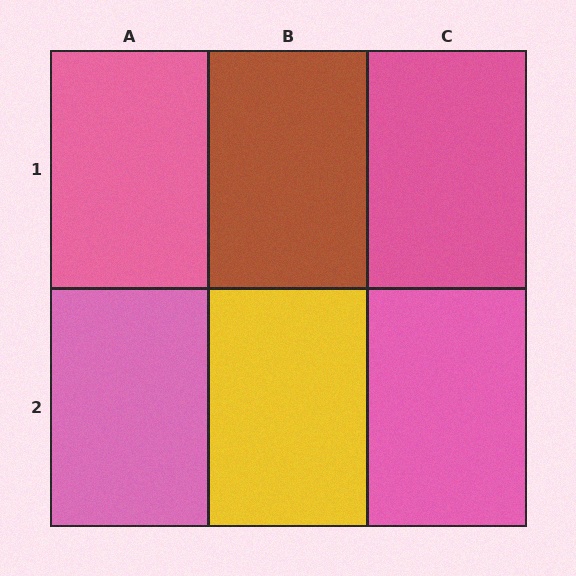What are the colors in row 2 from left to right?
Pink, yellow, pink.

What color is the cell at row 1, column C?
Pink.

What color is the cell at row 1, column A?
Pink.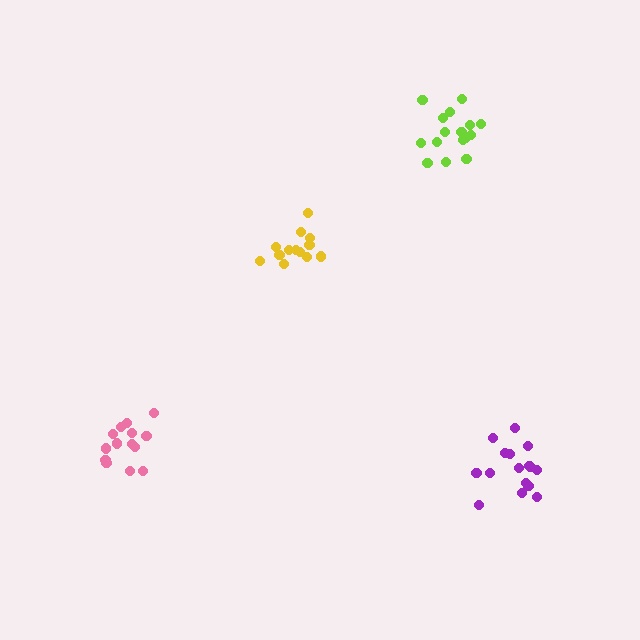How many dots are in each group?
Group 1: 14 dots, Group 2: 14 dots, Group 3: 16 dots, Group 4: 16 dots (60 total).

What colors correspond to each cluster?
The clusters are colored: yellow, pink, purple, lime.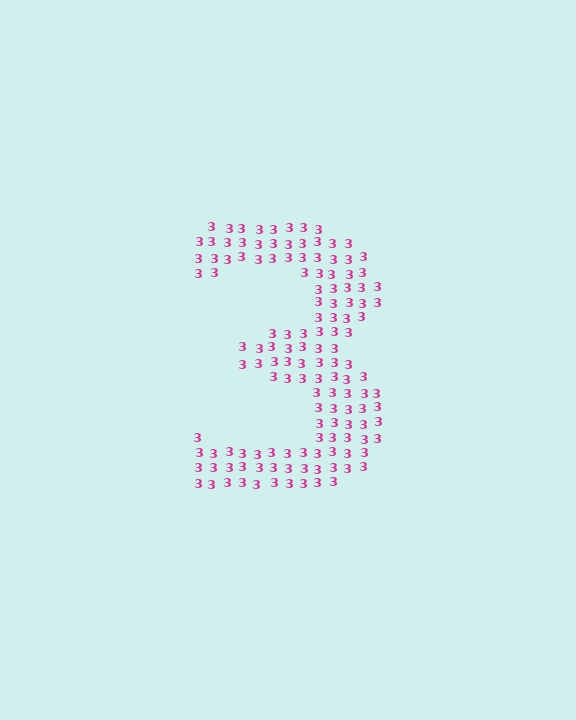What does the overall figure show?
The overall figure shows the digit 3.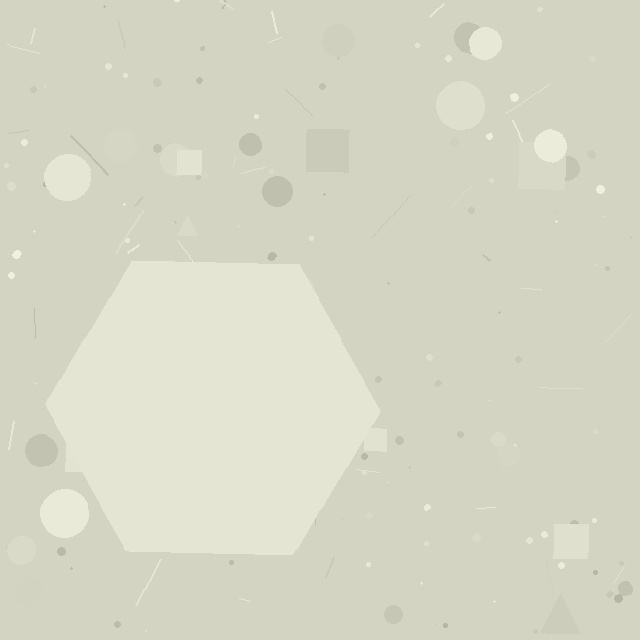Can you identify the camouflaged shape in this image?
The camouflaged shape is a hexagon.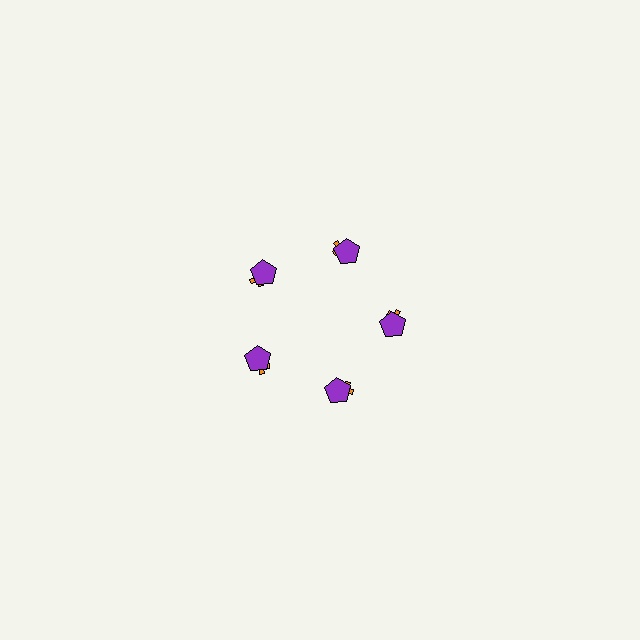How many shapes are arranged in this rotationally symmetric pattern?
There are 10 shapes, arranged in 5 groups of 2.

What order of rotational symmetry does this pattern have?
This pattern has 5-fold rotational symmetry.